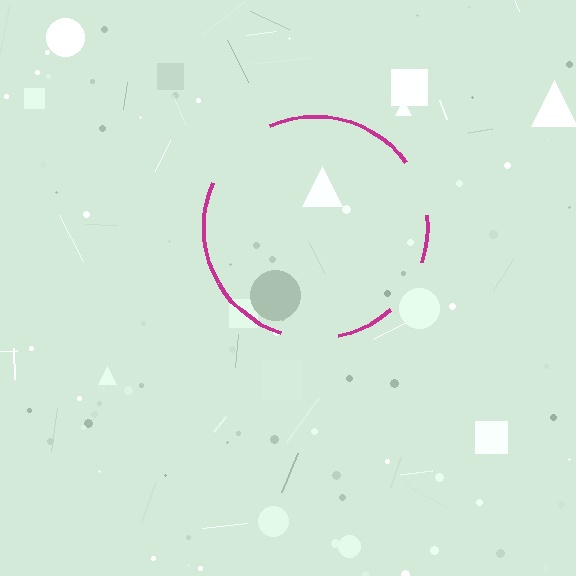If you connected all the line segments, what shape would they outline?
They would outline a circle.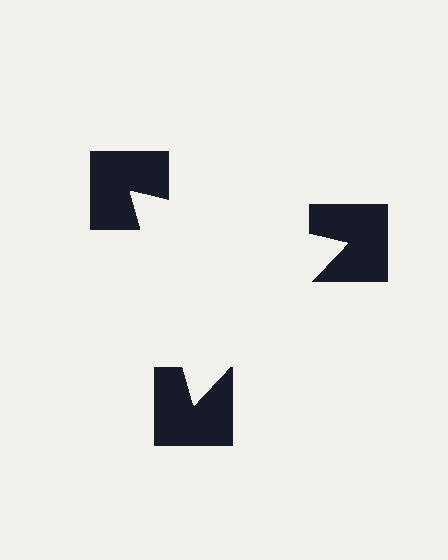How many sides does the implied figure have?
3 sides.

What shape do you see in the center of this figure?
An illusory triangle — its edges are inferred from the aligned wedge cuts in the notched squares, not physically drawn.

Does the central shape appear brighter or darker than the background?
It typically appears slightly brighter than the background, even though no actual brightness change is drawn.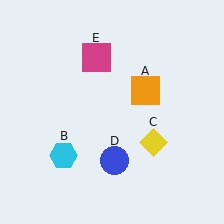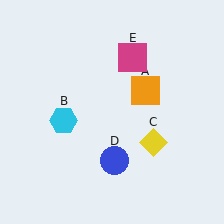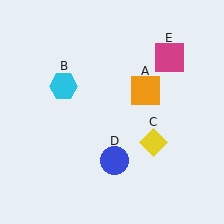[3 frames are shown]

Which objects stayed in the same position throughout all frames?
Orange square (object A) and yellow diamond (object C) and blue circle (object D) remained stationary.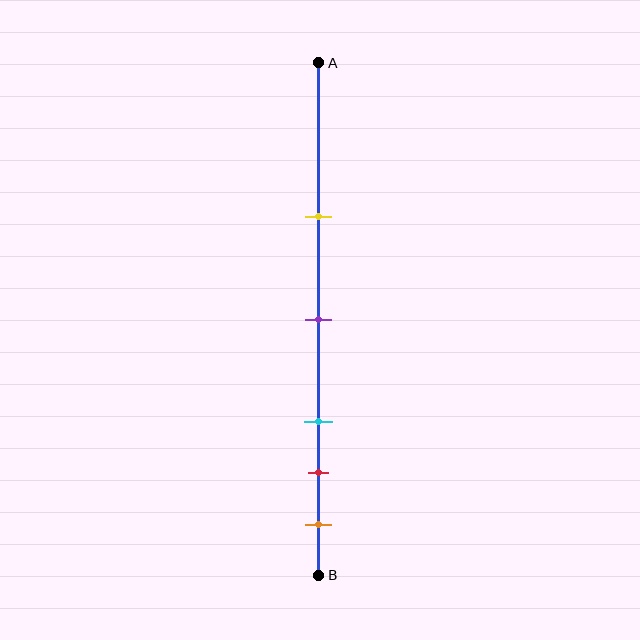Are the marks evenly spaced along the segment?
No, the marks are not evenly spaced.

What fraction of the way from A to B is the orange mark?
The orange mark is approximately 90% (0.9) of the way from A to B.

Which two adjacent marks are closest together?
The red and orange marks are the closest adjacent pair.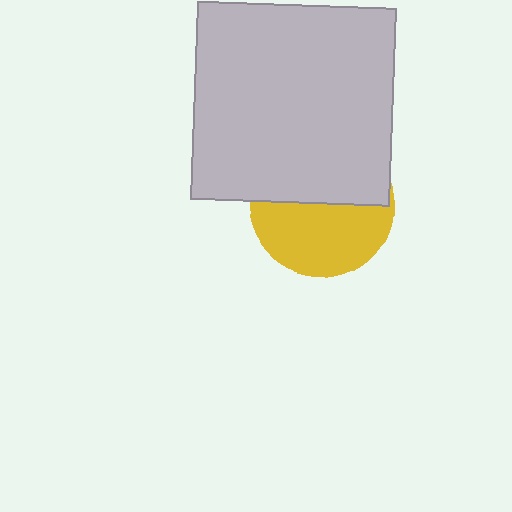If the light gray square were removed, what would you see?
You would see the complete yellow circle.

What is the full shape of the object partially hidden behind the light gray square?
The partially hidden object is a yellow circle.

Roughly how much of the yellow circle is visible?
About half of it is visible (roughly 52%).